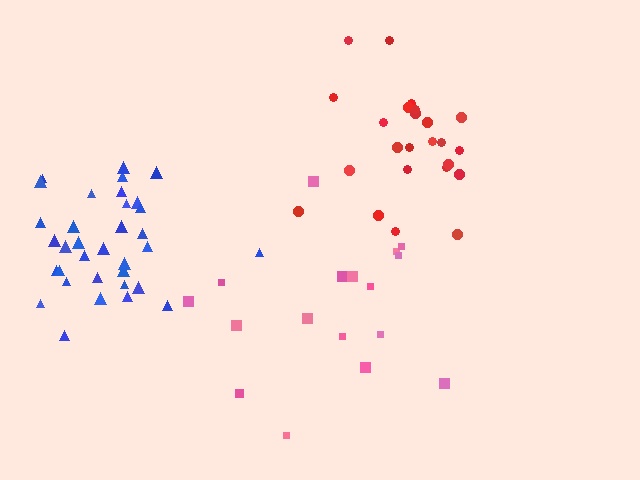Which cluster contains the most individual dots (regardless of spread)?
Blue (34).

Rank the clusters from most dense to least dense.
red, blue, pink.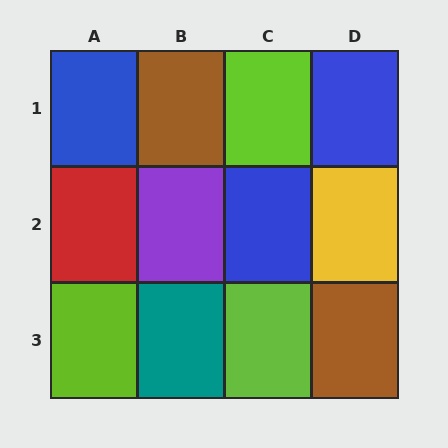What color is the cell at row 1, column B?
Brown.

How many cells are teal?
1 cell is teal.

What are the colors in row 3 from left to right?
Lime, teal, lime, brown.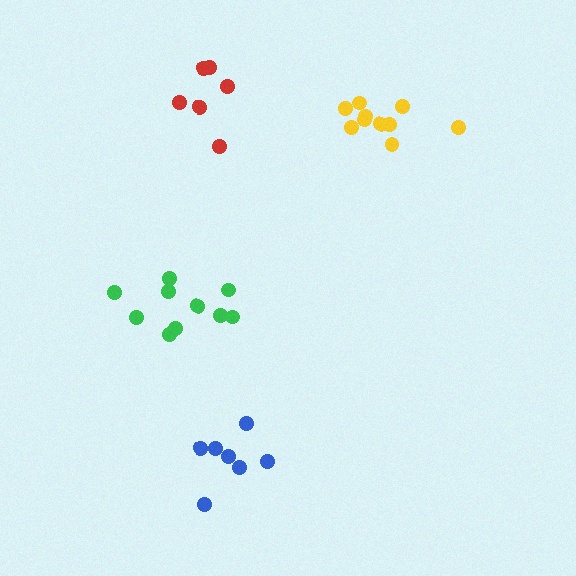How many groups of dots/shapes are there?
There are 4 groups.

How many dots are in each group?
Group 1: 7 dots, Group 2: 10 dots, Group 3: 10 dots, Group 4: 6 dots (33 total).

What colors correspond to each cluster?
The clusters are colored: blue, green, yellow, red.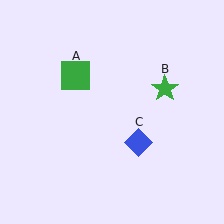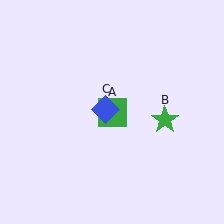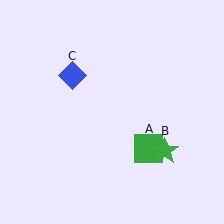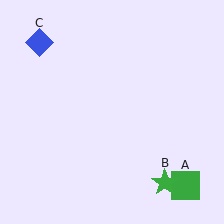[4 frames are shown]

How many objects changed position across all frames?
3 objects changed position: green square (object A), green star (object B), blue diamond (object C).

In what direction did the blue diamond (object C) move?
The blue diamond (object C) moved up and to the left.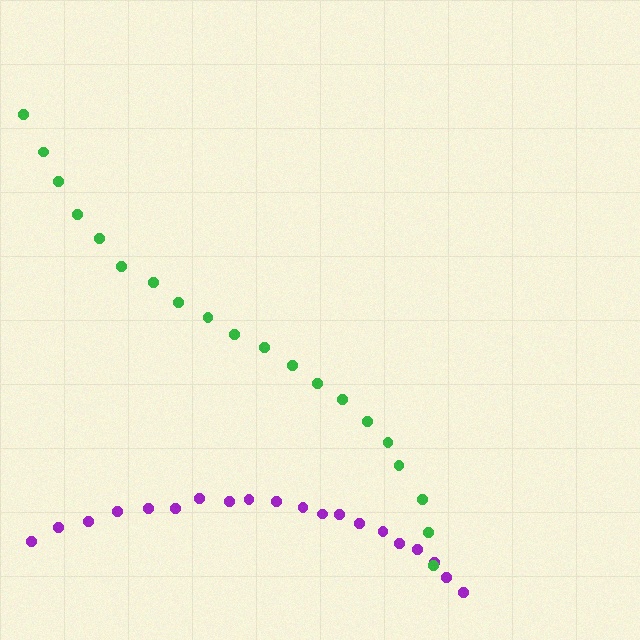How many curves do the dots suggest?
There are 2 distinct paths.